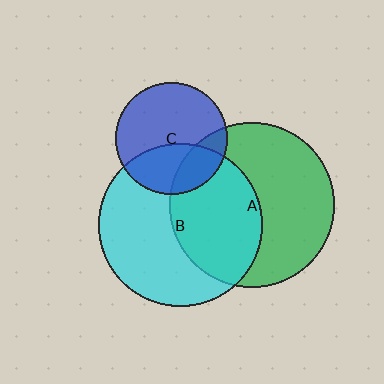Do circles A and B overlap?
Yes.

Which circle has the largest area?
Circle A (green).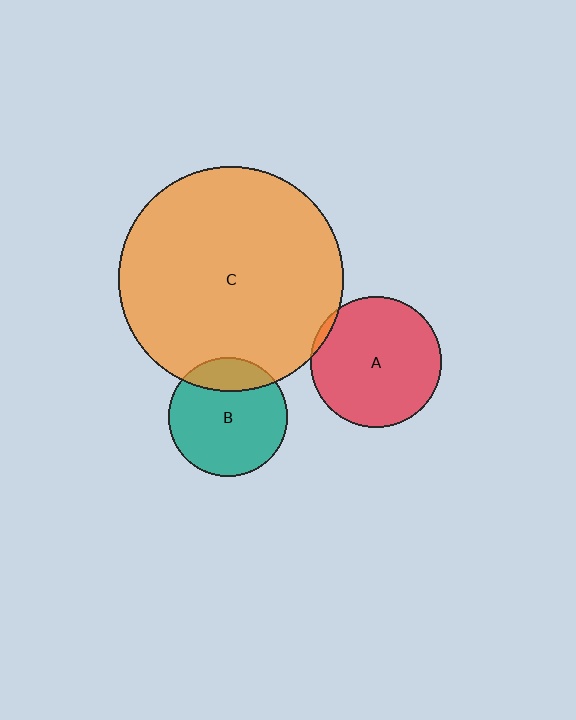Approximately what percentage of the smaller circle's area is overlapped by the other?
Approximately 5%.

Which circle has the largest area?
Circle C (orange).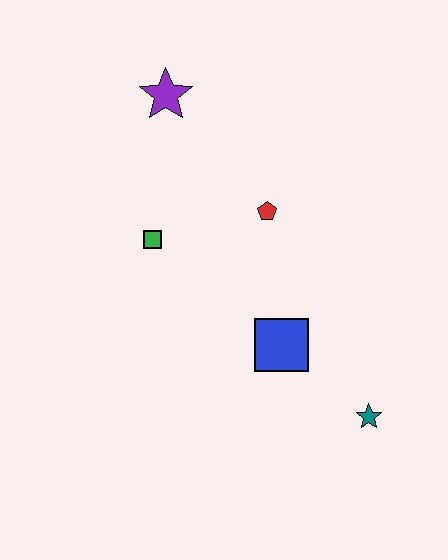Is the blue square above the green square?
No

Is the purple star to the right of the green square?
Yes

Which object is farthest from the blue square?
The purple star is farthest from the blue square.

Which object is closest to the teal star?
The blue square is closest to the teal star.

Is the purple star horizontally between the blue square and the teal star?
No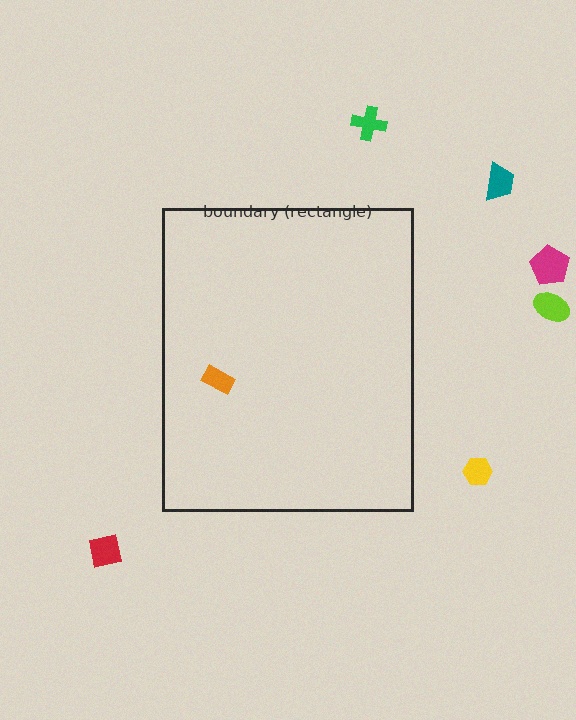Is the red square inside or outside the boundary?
Outside.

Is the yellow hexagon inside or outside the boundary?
Outside.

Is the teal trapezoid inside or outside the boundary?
Outside.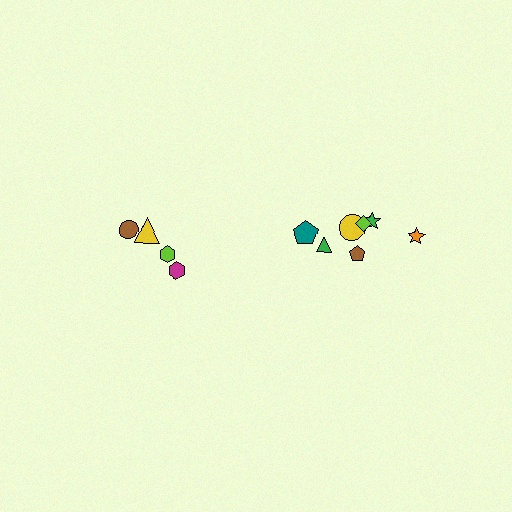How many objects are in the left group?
There are 4 objects.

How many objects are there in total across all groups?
There are 11 objects.